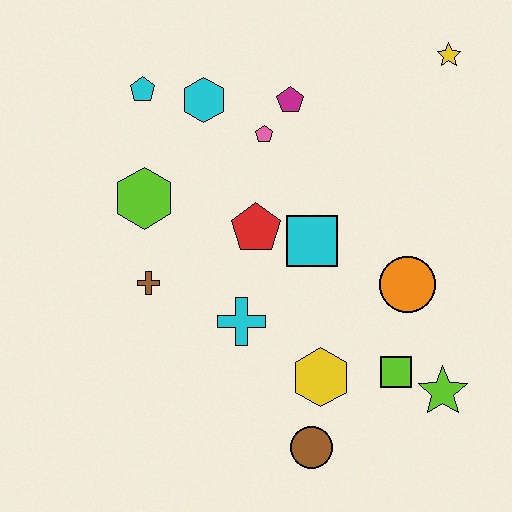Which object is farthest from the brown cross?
The yellow star is farthest from the brown cross.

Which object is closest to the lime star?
The lime square is closest to the lime star.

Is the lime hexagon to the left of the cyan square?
Yes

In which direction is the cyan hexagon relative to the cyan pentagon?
The cyan hexagon is to the right of the cyan pentagon.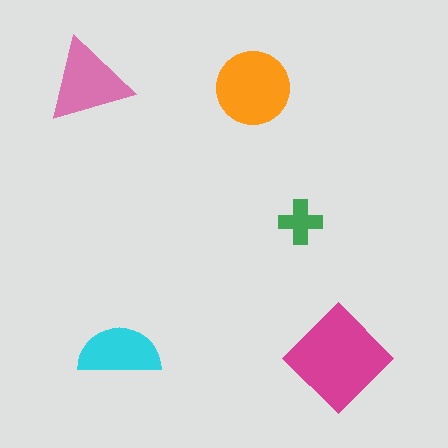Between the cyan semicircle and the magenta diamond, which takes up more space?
The magenta diamond.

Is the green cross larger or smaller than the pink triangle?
Smaller.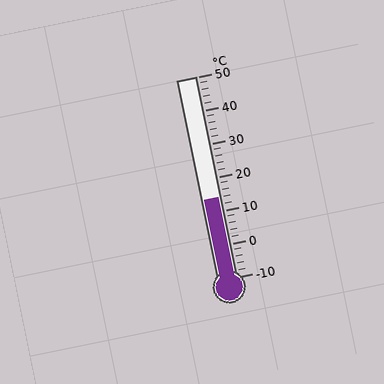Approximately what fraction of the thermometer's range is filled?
The thermometer is filled to approximately 40% of its range.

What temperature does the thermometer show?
The thermometer shows approximately 14°C.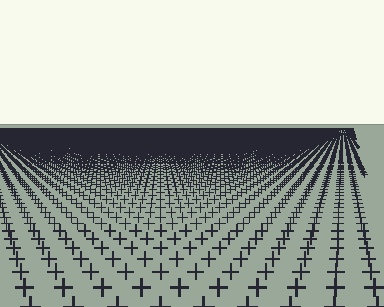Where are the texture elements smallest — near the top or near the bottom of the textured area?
Near the top.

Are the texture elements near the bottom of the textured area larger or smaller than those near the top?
Larger. Near the bottom, elements are closer to the viewer and appear at a bigger on-screen size.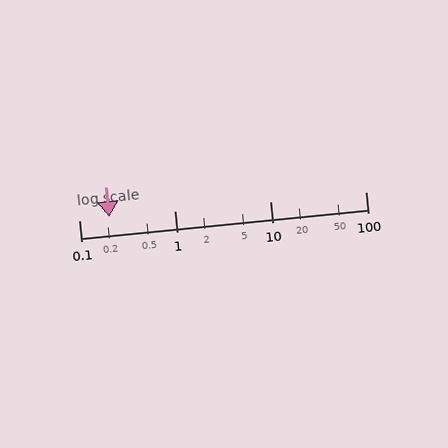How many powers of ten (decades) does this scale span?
The scale spans 3 decades, from 0.1 to 100.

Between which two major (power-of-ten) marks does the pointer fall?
The pointer is between 0.1 and 1.